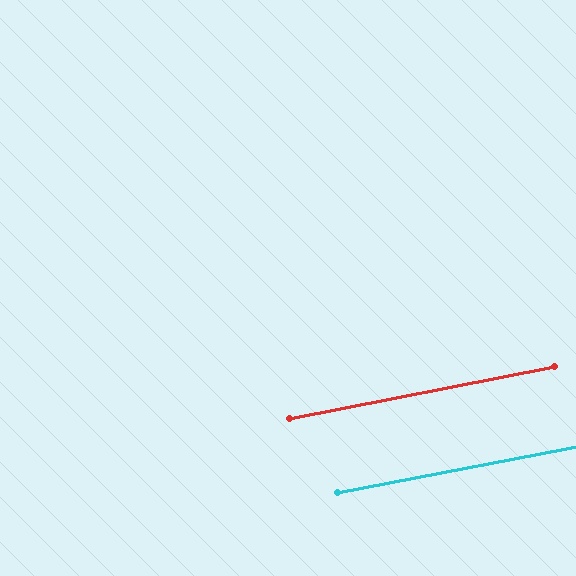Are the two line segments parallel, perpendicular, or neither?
Parallel — their directions differ by only 0.2°.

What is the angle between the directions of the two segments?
Approximately 0 degrees.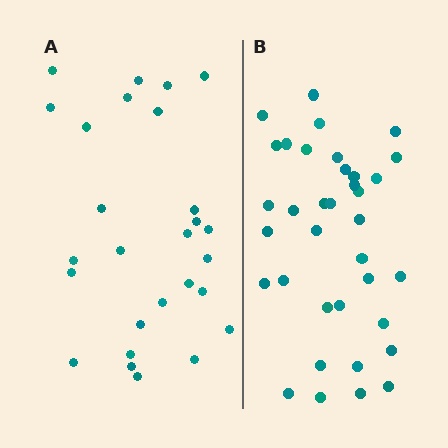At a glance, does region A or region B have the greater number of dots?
Region B (the right region) has more dots.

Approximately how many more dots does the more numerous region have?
Region B has roughly 8 or so more dots than region A.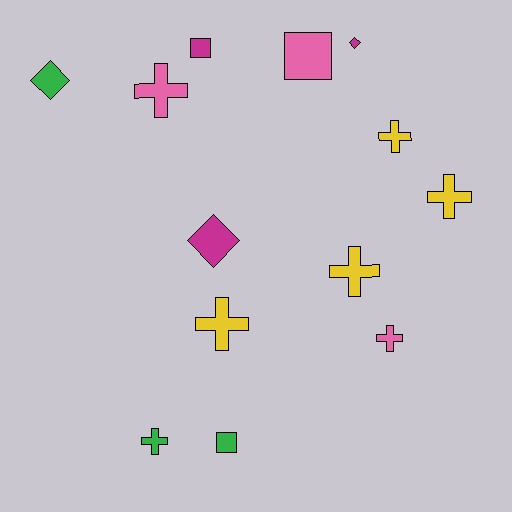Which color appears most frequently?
Yellow, with 4 objects.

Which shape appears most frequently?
Cross, with 7 objects.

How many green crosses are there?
There is 1 green cross.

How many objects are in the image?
There are 13 objects.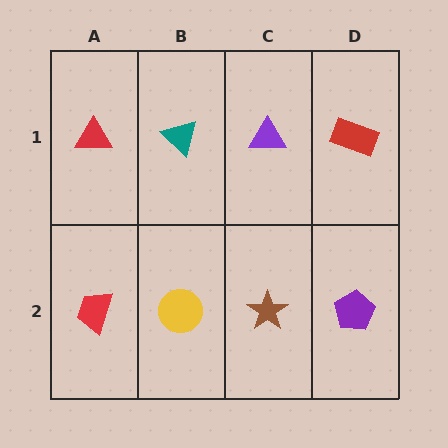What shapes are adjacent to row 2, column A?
A red triangle (row 1, column A), a yellow circle (row 2, column B).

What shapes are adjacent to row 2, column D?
A red rectangle (row 1, column D), a brown star (row 2, column C).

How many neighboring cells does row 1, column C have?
3.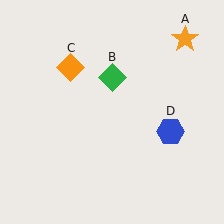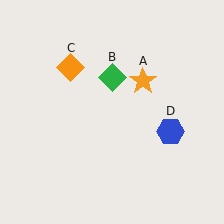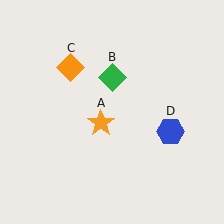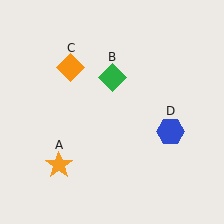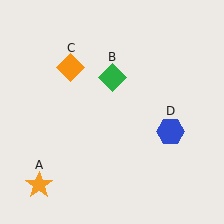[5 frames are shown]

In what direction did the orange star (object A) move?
The orange star (object A) moved down and to the left.